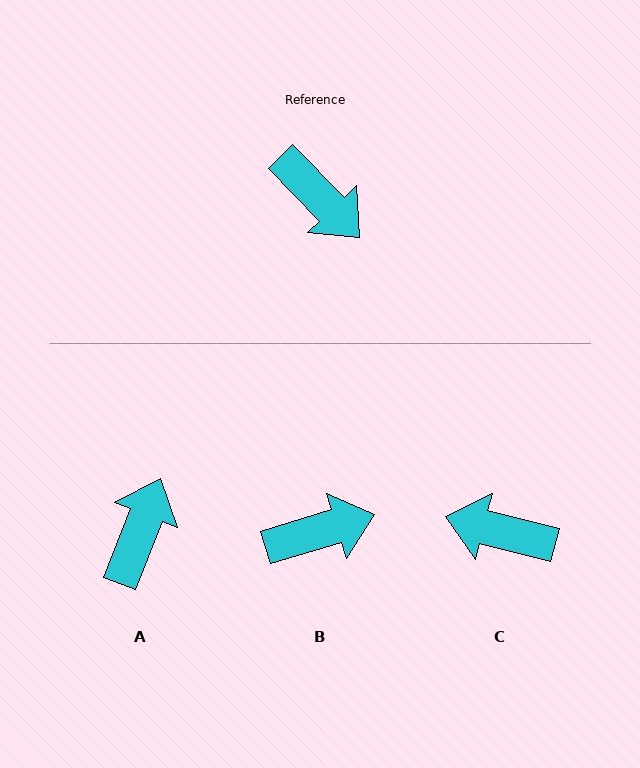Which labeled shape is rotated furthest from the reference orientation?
C, about 149 degrees away.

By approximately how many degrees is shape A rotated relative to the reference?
Approximately 114 degrees counter-clockwise.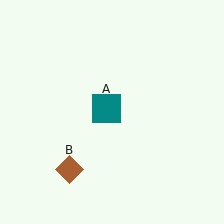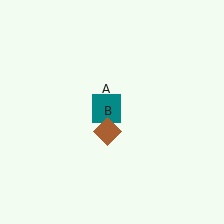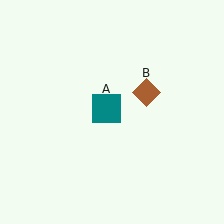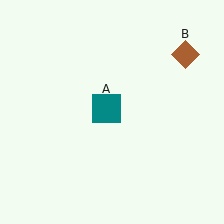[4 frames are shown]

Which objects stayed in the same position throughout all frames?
Teal square (object A) remained stationary.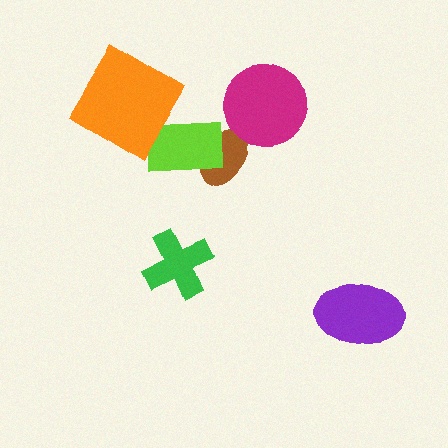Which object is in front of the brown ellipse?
The lime rectangle is in front of the brown ellipse.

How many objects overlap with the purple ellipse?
0 objects overlap with the purple ellipse.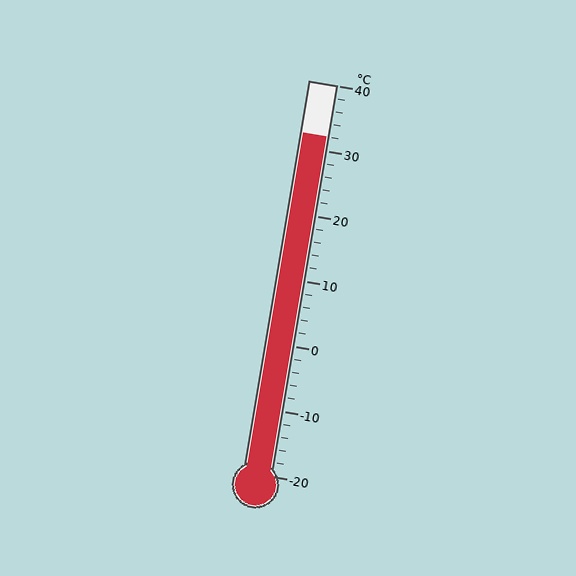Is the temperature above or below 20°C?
The temperature is above 20°C.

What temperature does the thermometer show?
The thermometer shows approximately 32°C.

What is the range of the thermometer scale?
The thermometer scale ranges from -20°C to 40°C.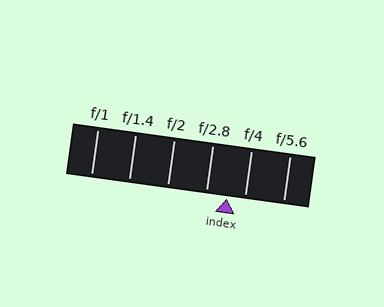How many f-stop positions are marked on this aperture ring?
There are 6 f-stop positions marked.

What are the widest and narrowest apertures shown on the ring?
The widest aperture shown is f/1 and the narrowest is f/5.6.